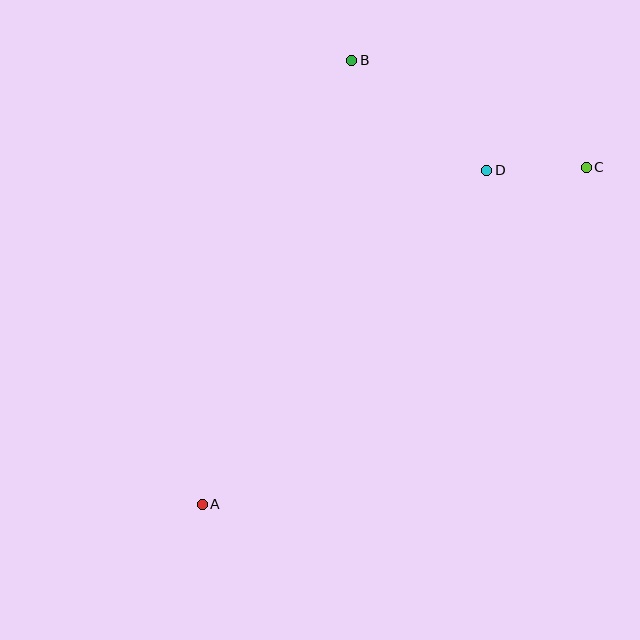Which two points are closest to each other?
Points C and D are closest to each other.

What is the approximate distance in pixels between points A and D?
The distance between A and D is approximately 439 pixels.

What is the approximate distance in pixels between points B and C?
The distance between B and C is approximately 258 pixels.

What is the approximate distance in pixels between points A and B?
The distance between A and B is approximately 469 pixels.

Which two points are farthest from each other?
Points A and C are farthest from each other.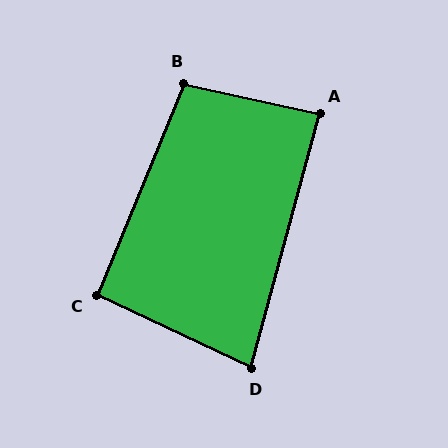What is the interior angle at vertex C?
Approximately 93 degrees (approximately right).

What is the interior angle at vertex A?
Approximately 87 degrees (approximately right).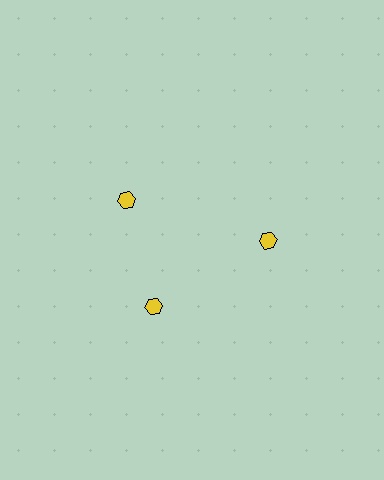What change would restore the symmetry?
The symmetry would be restored by rotating it back into even spacing with its neighbors so that all 3 hexagons sit at equal angles and equal distance from the center.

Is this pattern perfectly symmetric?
No. The 3 yellow hexagons are arranged in a ring, but one element near the 11 o'clock position is rotated out of alignment along the ring, breaking the 3-fold rotational symmetry.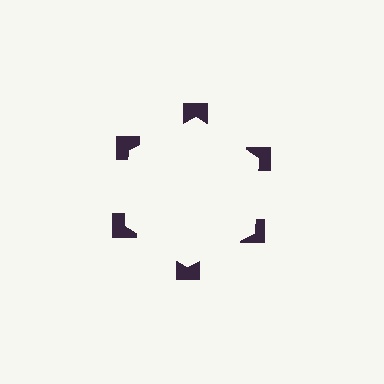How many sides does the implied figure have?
6 sides.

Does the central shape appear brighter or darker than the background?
It typically appears slightly brighter than the background, even though no actual brightness change is drawn.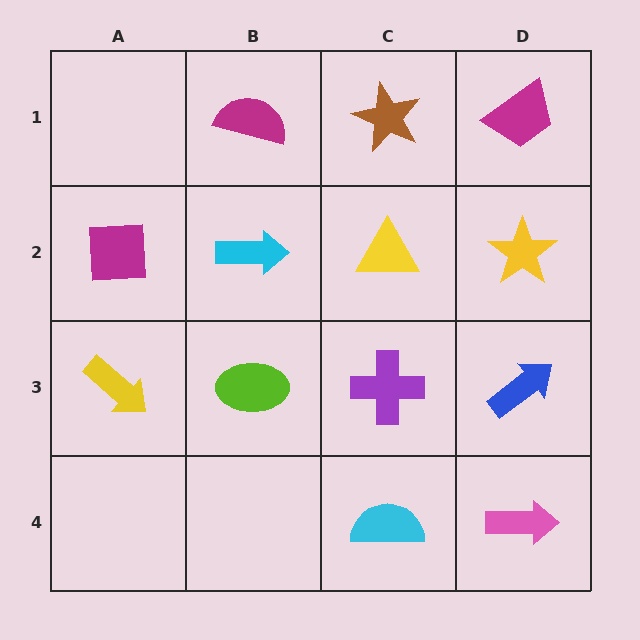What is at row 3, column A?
A yellow arrow.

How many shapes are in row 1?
3 shapes.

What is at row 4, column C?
A cyan semicircle.